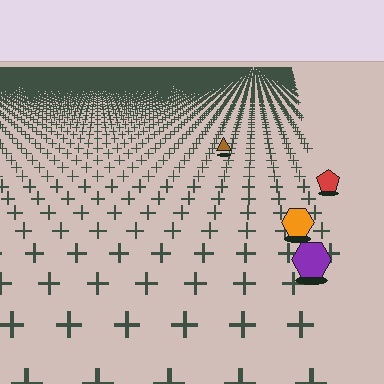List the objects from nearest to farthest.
From nearest to farthest: the purple hexagon, the orange hexagon, the red pentagon, the brown triangle.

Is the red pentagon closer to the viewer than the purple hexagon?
No. The purple hexagon is closer — you can tell from the texture gradient: the ground texture is coarser near it.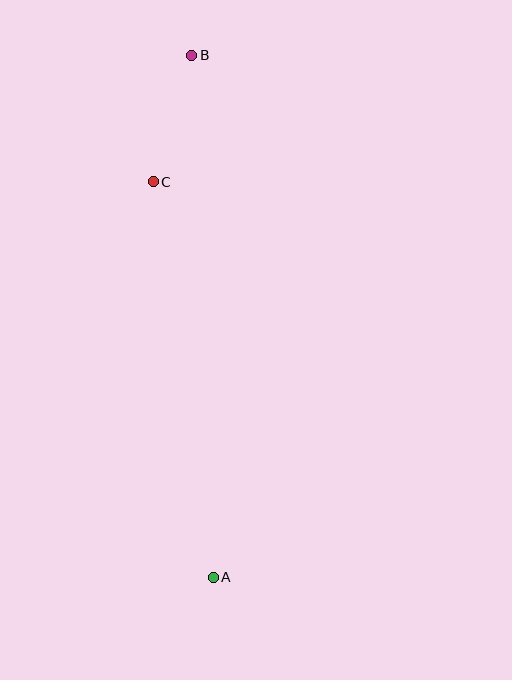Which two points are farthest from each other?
Points A and B are farthest from each other.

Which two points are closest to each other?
Points B and C are closest to each other.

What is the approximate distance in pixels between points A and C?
The distance between A and C is approximately 400 pixels.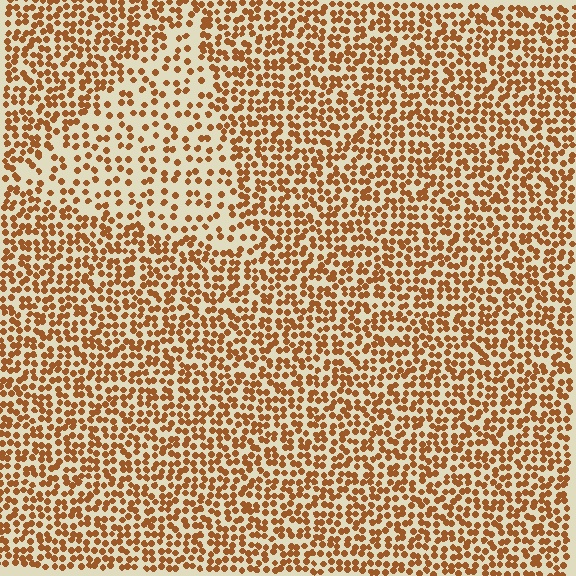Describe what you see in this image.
The image contains small brown elements arranged at two different densities. A triangle-shaped region is visible where the elements are less densely packed than the surrounding area.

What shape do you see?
I see a triangle.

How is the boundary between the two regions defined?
The boundary is defined by a change in element density (approximately 1.9x ratio). All elements are the same color, size, and shape.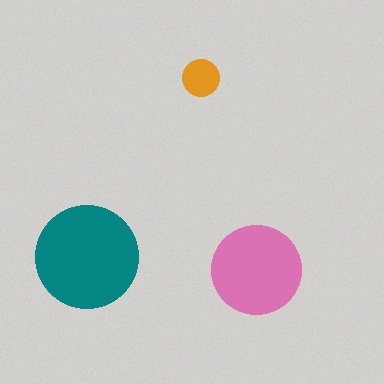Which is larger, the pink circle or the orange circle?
The pink one.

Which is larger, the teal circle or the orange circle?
The teal one.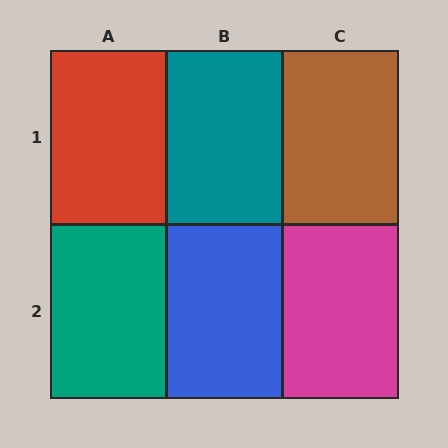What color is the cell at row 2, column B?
Blue.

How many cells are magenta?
1 cell is magenta.